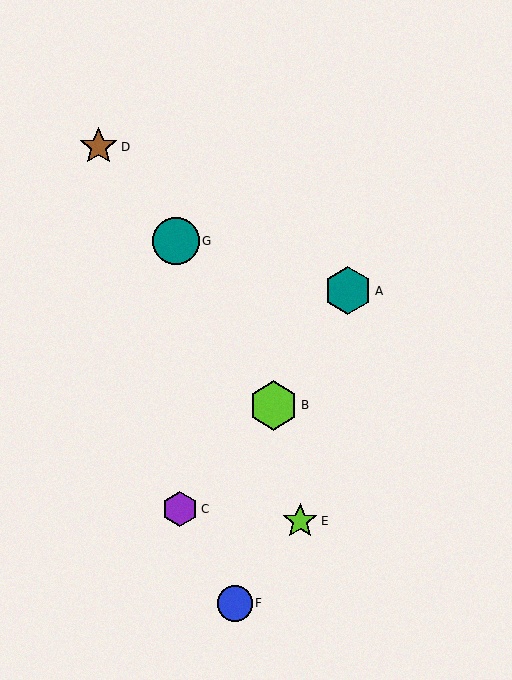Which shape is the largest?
The lime hexagon (labeled B) is the largest.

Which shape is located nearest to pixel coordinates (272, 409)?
The lime hexagon (labeled B) at (273, 405) is nearest to that location.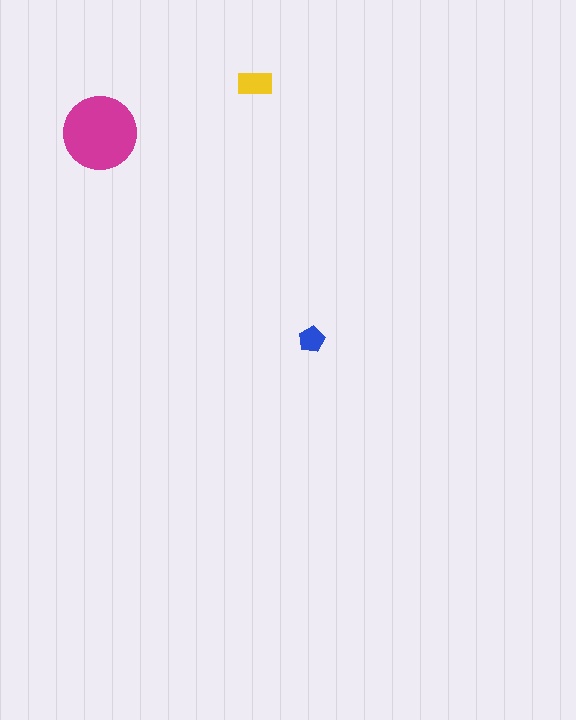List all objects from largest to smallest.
The magenta circle, the yellow rectangle, the blue pentagon.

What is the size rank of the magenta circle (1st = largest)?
1st.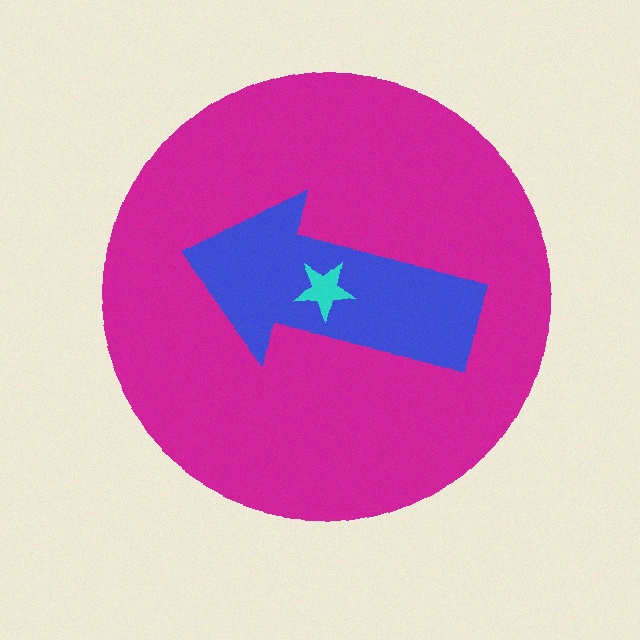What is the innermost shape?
The cyan star.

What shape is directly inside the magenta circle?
The blue arrow.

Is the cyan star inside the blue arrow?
Yes.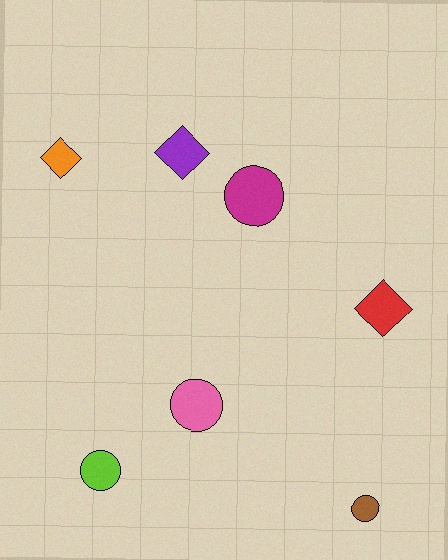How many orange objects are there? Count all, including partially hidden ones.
There is 1 orange object.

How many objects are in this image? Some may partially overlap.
There are 7 objects.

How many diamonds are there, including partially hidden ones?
There are 3 diamonds.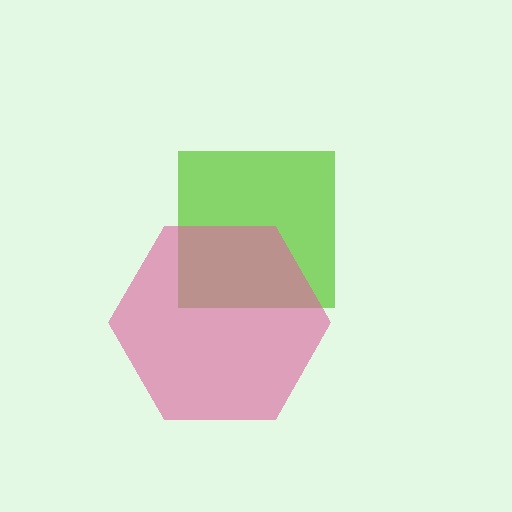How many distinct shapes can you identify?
There are 2 distinct shapes: a lime square, a pink hexagon.